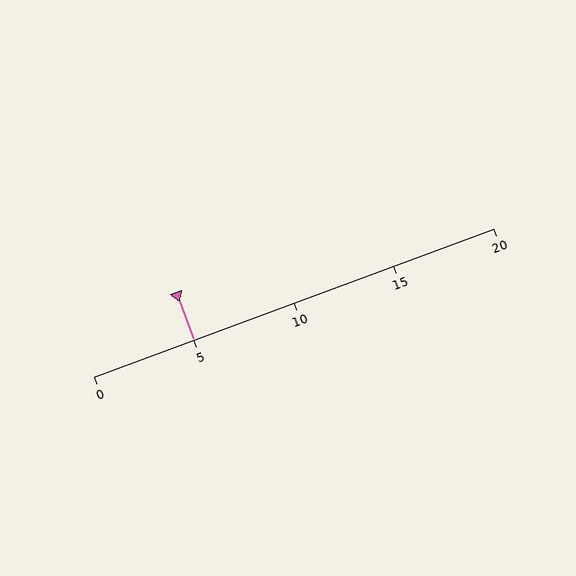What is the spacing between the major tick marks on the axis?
The major ticks are spaced 5 apart.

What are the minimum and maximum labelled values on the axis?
The axis runs from 0 to 20.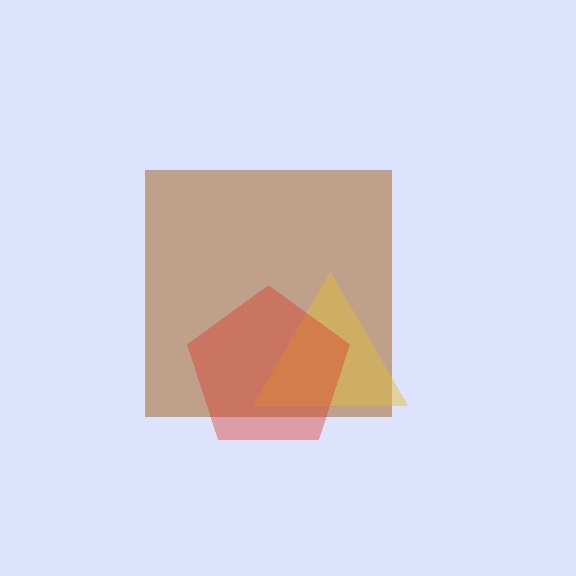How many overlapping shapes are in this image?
There are 3 overlapping shapes in the image.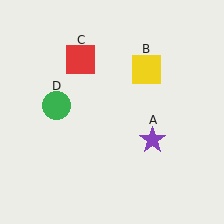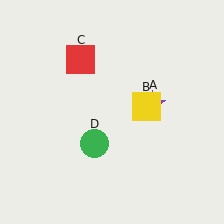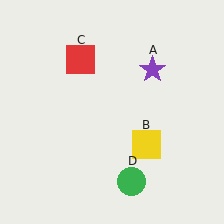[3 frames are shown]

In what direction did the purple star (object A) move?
The purple star (object A) moved up.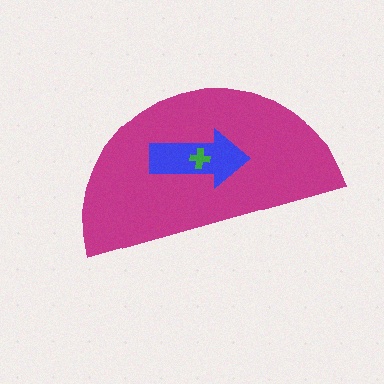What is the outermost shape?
The magenta semicircle.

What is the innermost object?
The green cross.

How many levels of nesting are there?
3.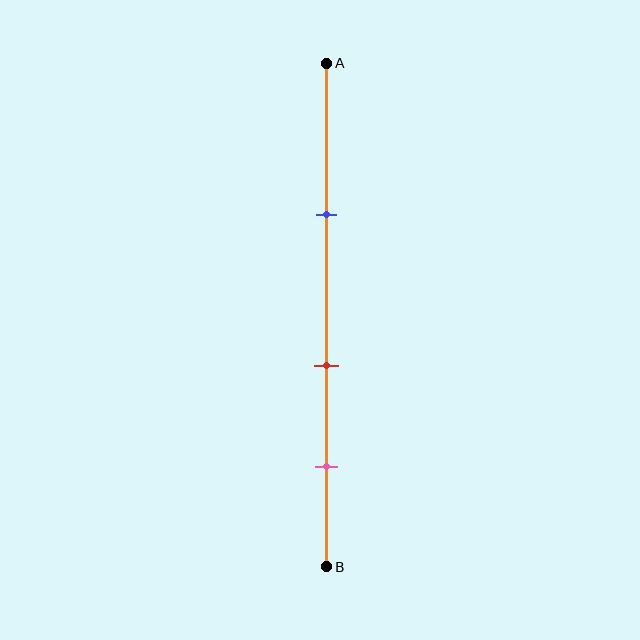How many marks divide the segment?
There are 3 marks dividing the segment.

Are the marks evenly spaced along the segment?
Yes, the marks are approximately evenly spaced.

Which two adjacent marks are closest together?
The red and pink marks are the closest adjacent pair.